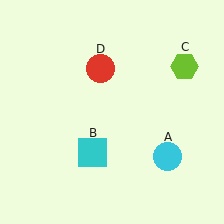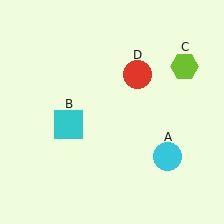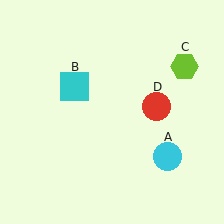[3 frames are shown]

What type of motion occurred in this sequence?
The cyan square (object B), red circle (object D) rotated clockwise around the center of the scene.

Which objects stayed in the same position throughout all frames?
Cyan circle (object A) and lime hexagon (object C) remained stationary.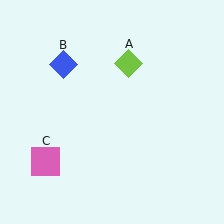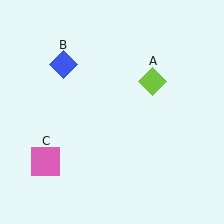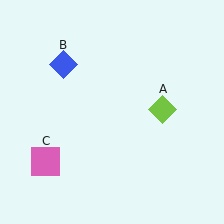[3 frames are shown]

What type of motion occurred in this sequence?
The lime diamond (object A) rotated clockwise around the center of the scene.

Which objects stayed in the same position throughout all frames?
Blue diamond (object B) and pink square (object C) remained stationary.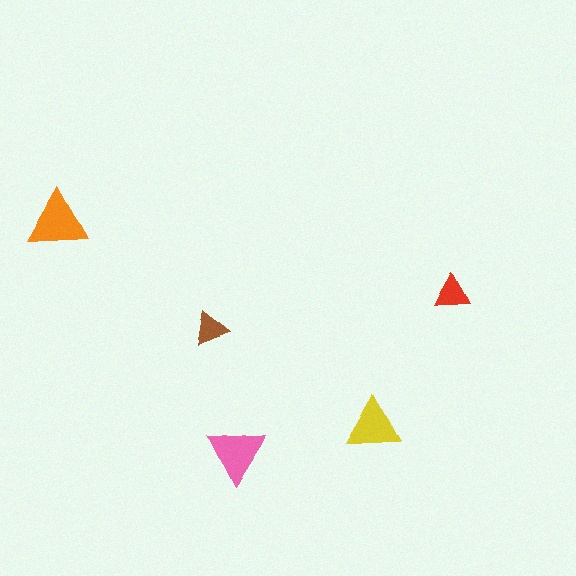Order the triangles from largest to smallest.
the orange one, the pink one, the yellow one, the red one, the brown one.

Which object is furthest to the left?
The orange triangle is leftmost.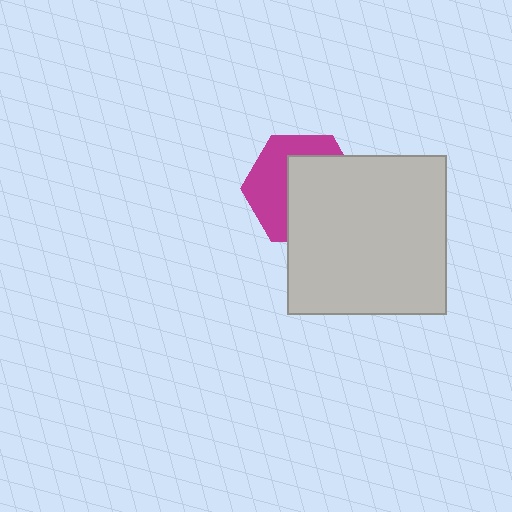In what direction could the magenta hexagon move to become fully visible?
The magenta hexagon could move toward the upper-left. That would shift it out from behind the light gray square entirely.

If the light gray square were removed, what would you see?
You would see the complete magenta hexagon.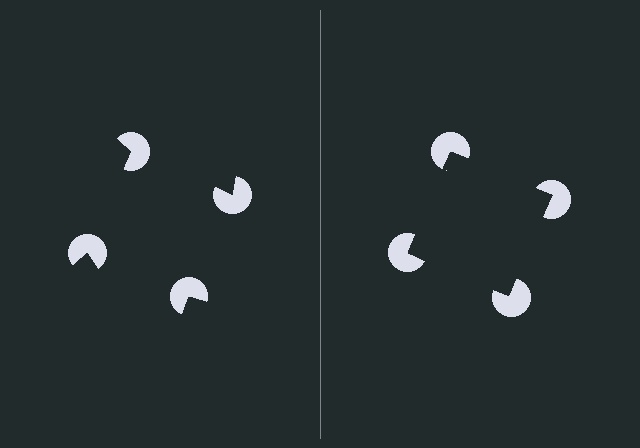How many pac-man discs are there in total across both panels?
8 — 4 on each side.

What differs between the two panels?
The pac-man discs are positioned identically on both sides; only the wedge orientations differ. On the right they align to a square; on the left they are misaligned.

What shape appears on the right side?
An illusory square.